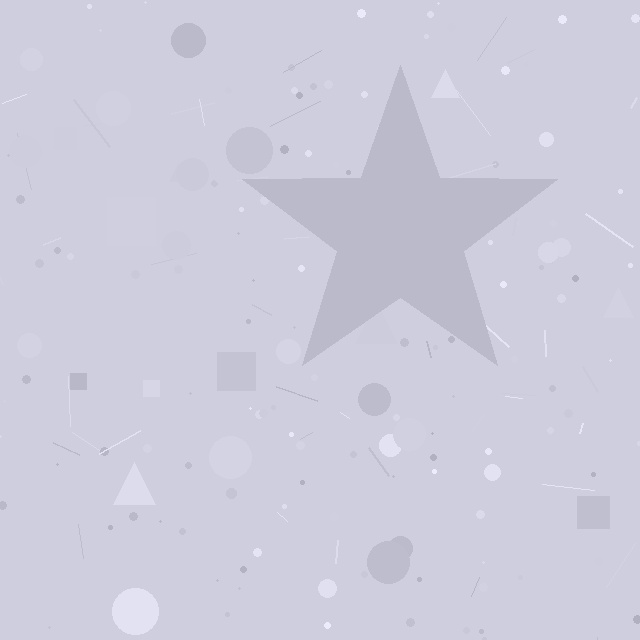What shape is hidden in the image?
A star is hidden in the image.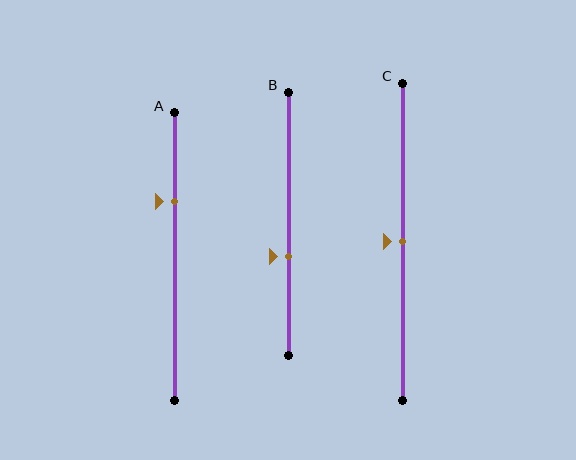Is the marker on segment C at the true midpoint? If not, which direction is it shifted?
Yes, the marker on segment C is at the true midpoint.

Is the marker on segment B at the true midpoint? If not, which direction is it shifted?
No, the marker on segment B is shifted downward by about 12% of the segment length.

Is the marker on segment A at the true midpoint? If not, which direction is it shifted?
No, the marker on segment A is shifted upward by about 19% of the segment length.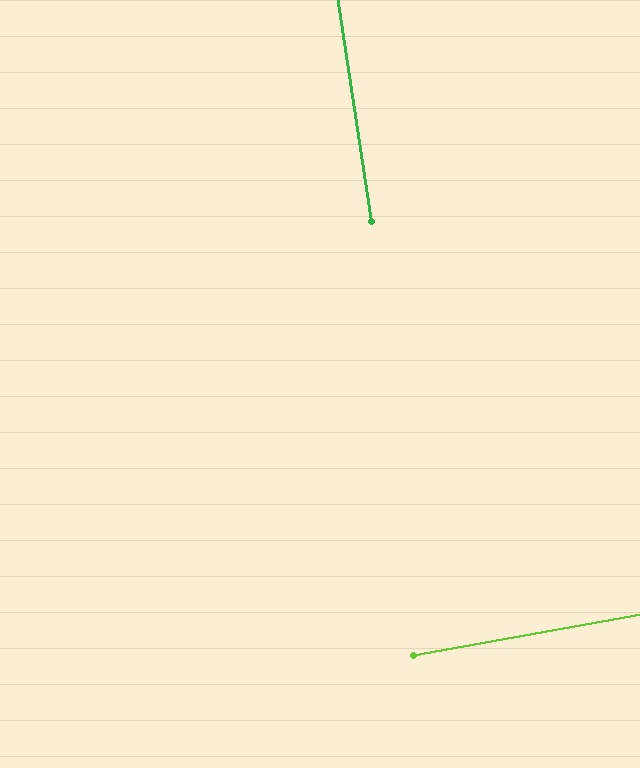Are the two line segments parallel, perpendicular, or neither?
Perpendicular — they meet at approximately 88°.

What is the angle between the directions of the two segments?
Approximately 88 degrees.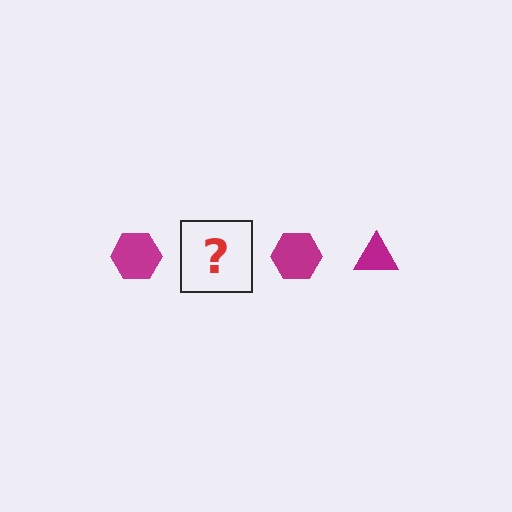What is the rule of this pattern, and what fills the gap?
The rule is that the pattern cycles through hexagon, triangle shapes in magenta. The gap should be filled with a magenta triangle.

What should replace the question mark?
The question mark should be replaced with a magenta triangle.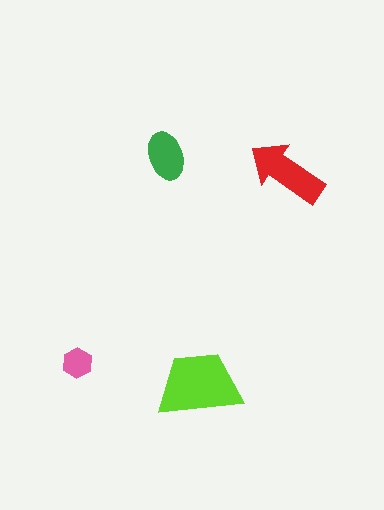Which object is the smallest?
The pink hexagon.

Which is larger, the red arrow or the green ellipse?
The red arrow.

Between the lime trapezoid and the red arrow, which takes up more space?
The lime trapezoid.